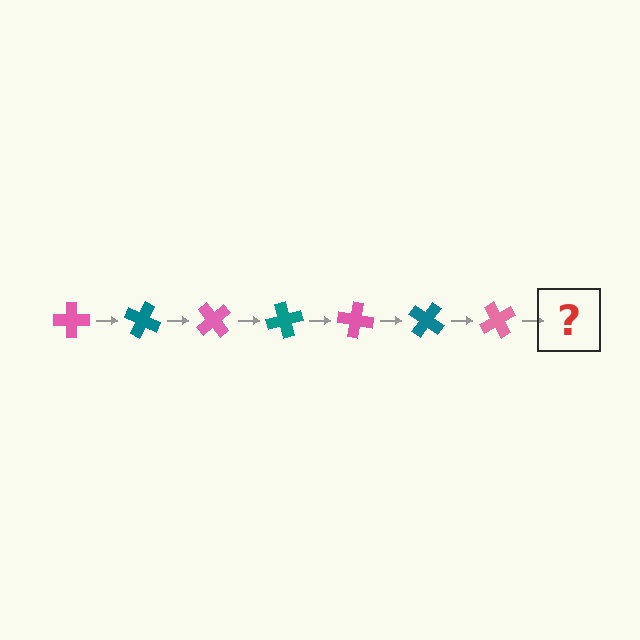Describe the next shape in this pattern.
It should be a teal cross, rotated 175 degrees from the start.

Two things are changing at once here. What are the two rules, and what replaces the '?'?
The two rules are that it rotates 25 degrees each step and the color cycles through pink and teal. The '?' should be a teal cross, rotated 175 degrees from the start.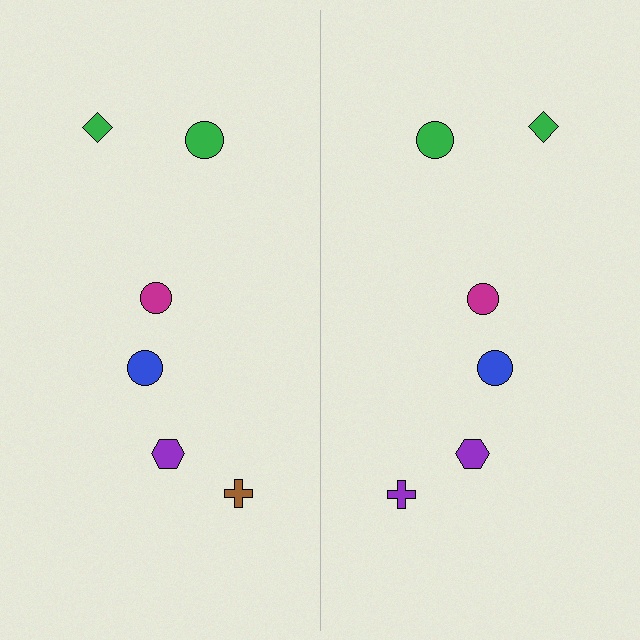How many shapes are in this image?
There are 12 shapes in this image.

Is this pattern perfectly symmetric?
No, the pattern is not perfectly symmetric. The purple cross on the right side breaks the symmetry — its mirror counterpart is brown.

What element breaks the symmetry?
The purple cross on the right side breaks the symmetry — its mirror counterpart is brown.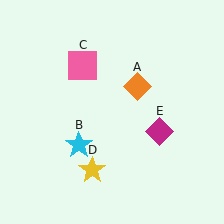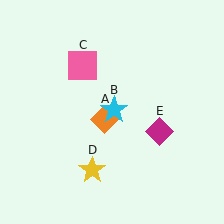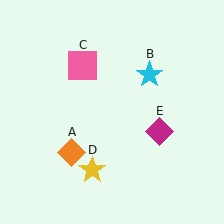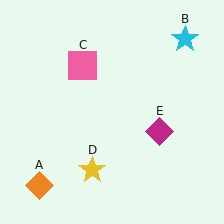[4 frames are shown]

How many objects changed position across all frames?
2 objects changed position: orange diamond (object A), cyan star (object B).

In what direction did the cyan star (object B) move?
The cyan star (object B) moved up and to the right.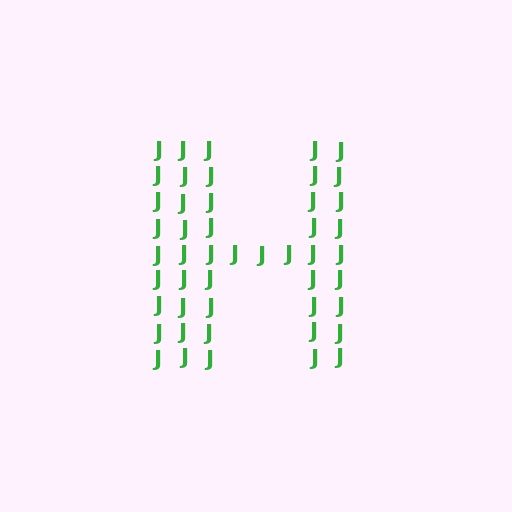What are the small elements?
The small elements are letter J's.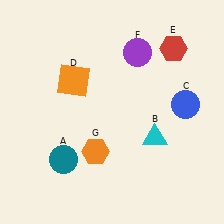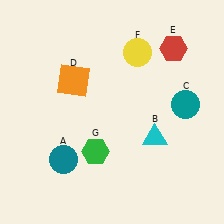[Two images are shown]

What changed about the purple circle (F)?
In Image 1, F is purple. In Image 2, it changed to yellow.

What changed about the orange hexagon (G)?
In Image 1, G is orange. In Image 2, it changed to green.